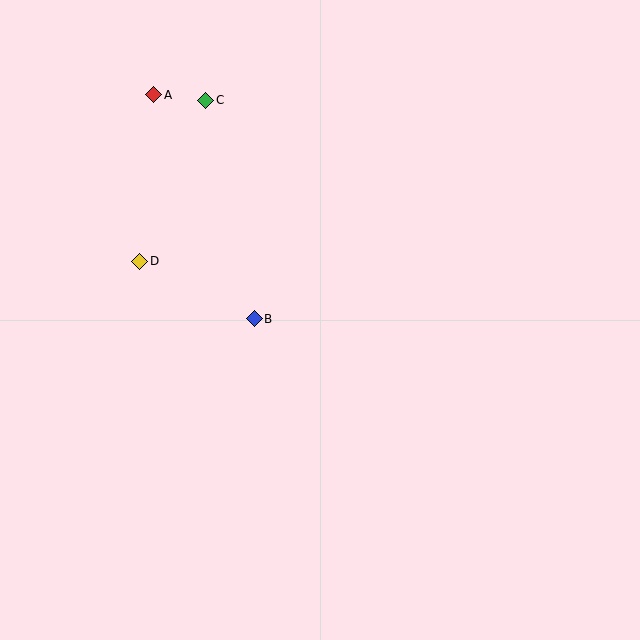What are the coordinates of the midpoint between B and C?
The midpoint between B and C is at (230, 209).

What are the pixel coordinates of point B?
Point B is at (254, 319).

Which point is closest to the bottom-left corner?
Point D is closest to the bottom-left corner.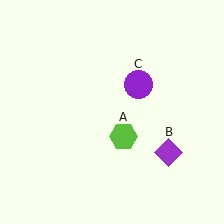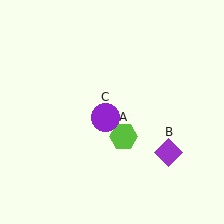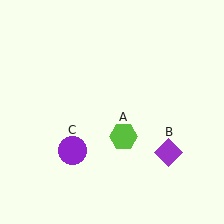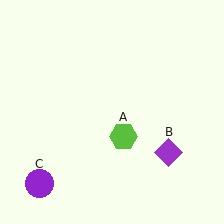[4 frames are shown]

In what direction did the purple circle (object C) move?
The purple circle (object C) moved down and to the left.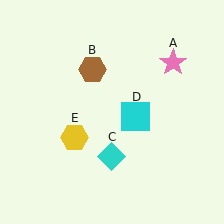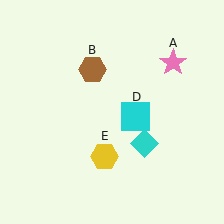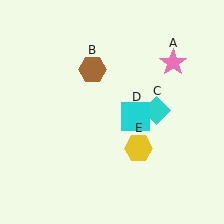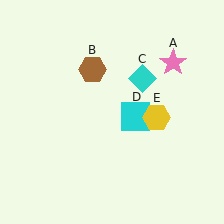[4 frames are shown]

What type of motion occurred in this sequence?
The cyan diamond (object C), yellow hexagon (object E) rotated counterclockwise around the center of the scene.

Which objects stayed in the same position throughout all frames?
Pink star (object A) and brown hexagon (object B) and cyan square (object D) remained stationary.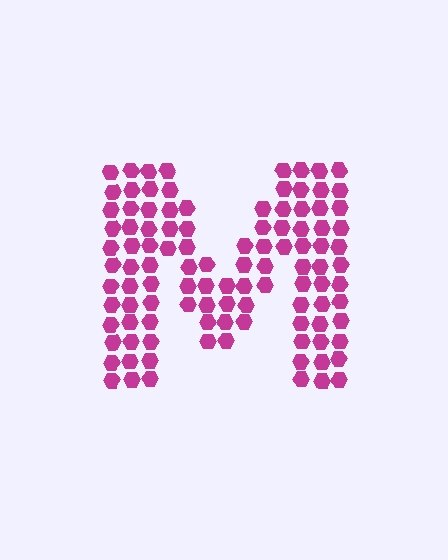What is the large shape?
The large shape is the letter M.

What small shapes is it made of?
It is made of small hexagons.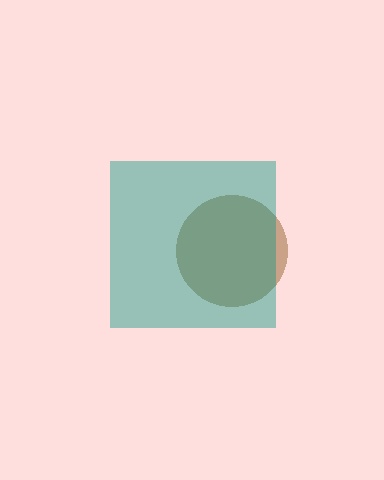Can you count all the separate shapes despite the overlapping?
Yes, there are 2 separate shapes.